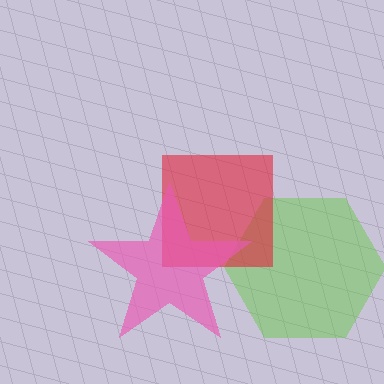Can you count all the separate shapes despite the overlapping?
Yes, there are 3 separate shapes.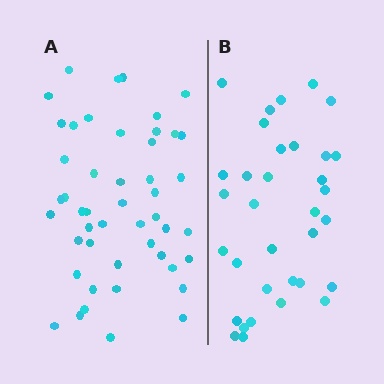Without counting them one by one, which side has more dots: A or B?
Region A (the left region) has more dots.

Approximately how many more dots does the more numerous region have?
Region A has approximately 15 more dots than region B.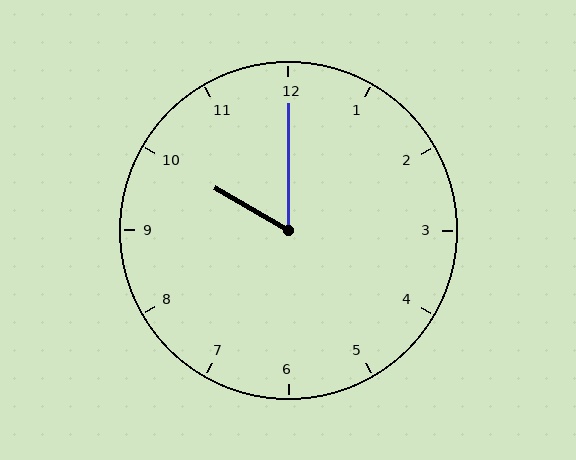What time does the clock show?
10:00.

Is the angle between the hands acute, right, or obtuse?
It is acute.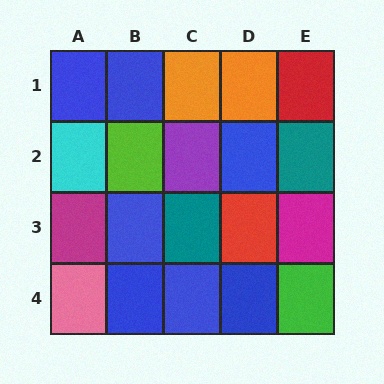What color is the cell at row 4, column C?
Blue.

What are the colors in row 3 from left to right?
Magenta, blue, teal, red, magenta.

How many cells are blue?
7 cells are blue.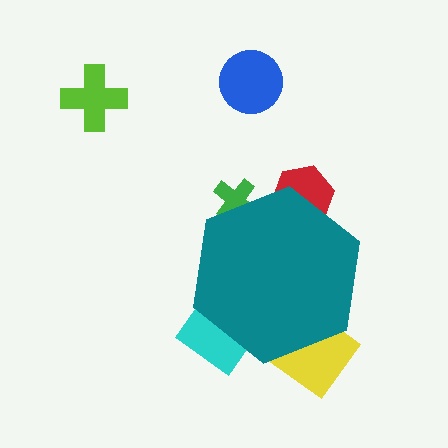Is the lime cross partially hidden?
No, the lime cross is fully visible.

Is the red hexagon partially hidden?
Yes, the red hexagon is partially hidden behind the teal hexagon.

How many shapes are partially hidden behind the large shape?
4 shapes are partially hidden.